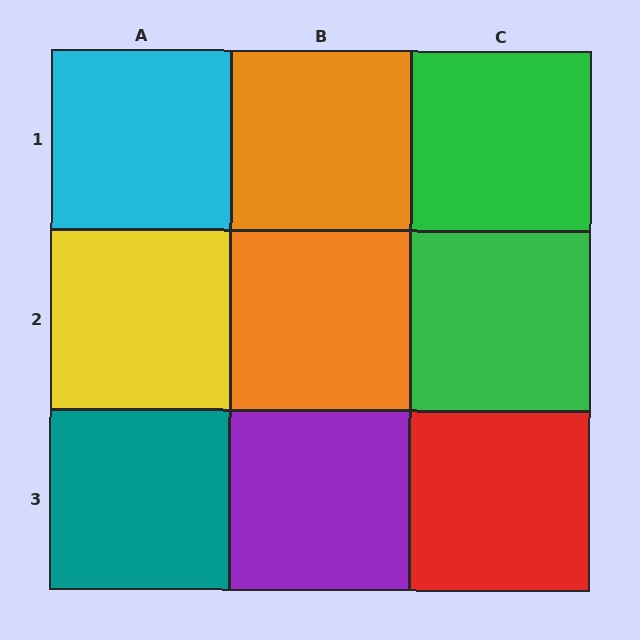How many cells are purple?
1 cell is purple.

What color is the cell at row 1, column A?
Cyan.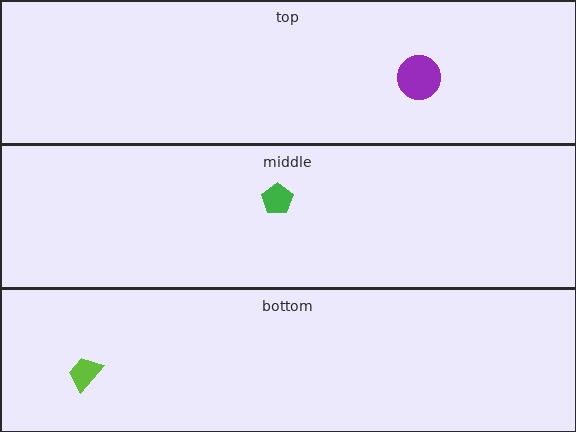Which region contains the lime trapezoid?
The bottom region.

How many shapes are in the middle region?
1.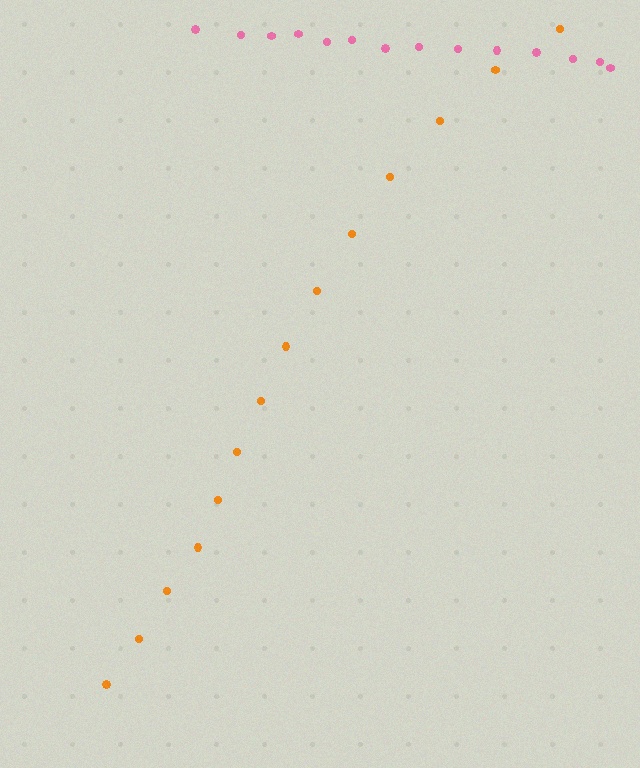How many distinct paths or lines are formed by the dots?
There are 2 distinct paths.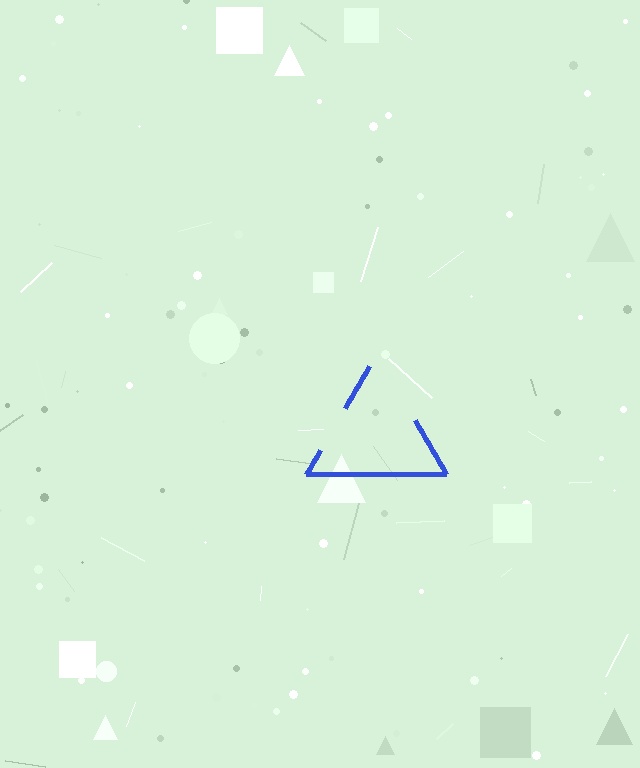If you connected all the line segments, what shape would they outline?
They would outline a triangle.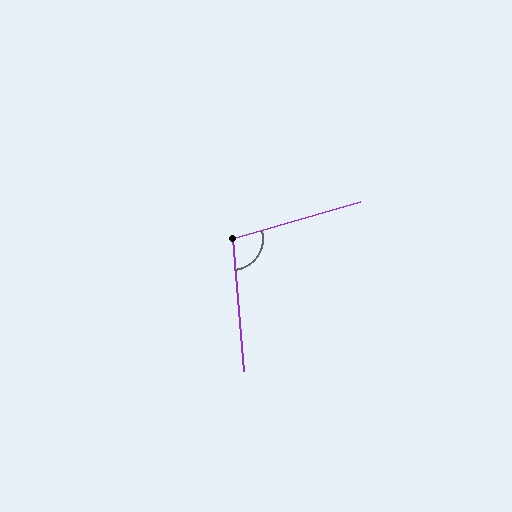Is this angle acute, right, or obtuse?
It is obtuse.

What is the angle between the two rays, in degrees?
Approximately 102 degrees.